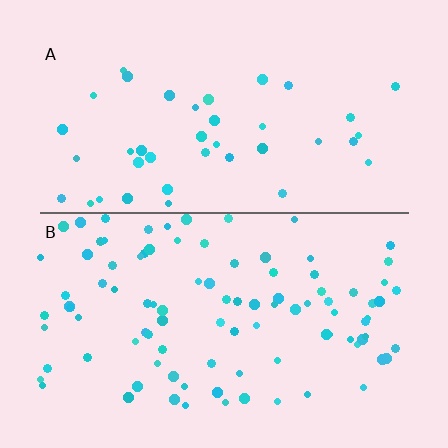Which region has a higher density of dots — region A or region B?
B (the bottom).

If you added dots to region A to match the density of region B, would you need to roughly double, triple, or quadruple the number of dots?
Approximately double.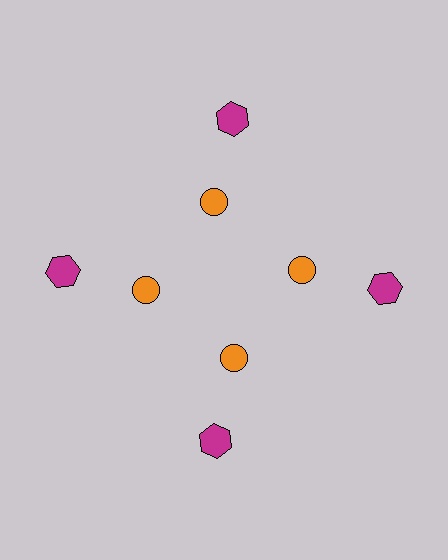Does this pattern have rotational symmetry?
Yes, this pattern has 4-fold rotational symmetry. It looks the same after rotating 90 degrees around the center.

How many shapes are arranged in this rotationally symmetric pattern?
There are 8 shapes, arranged in 4 groups of 2.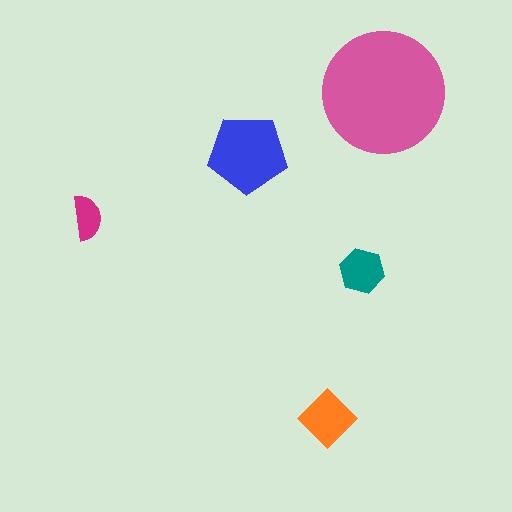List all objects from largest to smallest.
The pink circle, the blue pentagon, the orange diamond, the teal hexagon, the magenta semicircle.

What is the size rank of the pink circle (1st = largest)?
1st.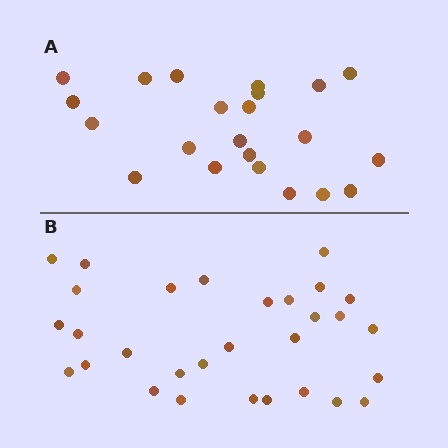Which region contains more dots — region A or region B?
Region B (the bottom region) has more dots.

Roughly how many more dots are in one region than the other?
Region B has roughly 8 or so more dots than region A.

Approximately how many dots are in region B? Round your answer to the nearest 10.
About 30 dots.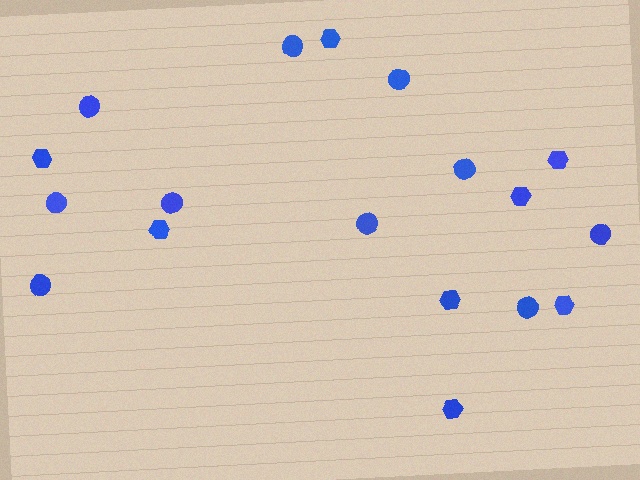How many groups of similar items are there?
There are 2 groups: one group of circles (10) and one group of hexagons (8).